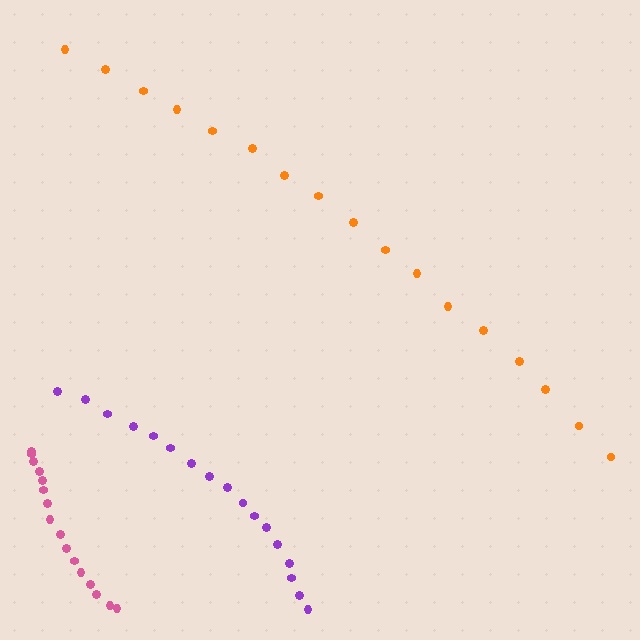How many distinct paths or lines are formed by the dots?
There are 3 distinct paths.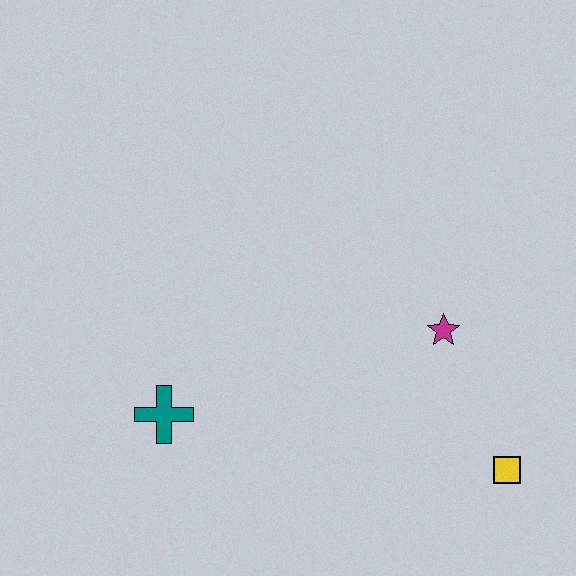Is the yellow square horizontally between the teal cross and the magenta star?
No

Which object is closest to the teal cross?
The magenta star is closest to the teal cross.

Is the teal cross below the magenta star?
Yes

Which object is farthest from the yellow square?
The teal cross is farthest from the yellow square.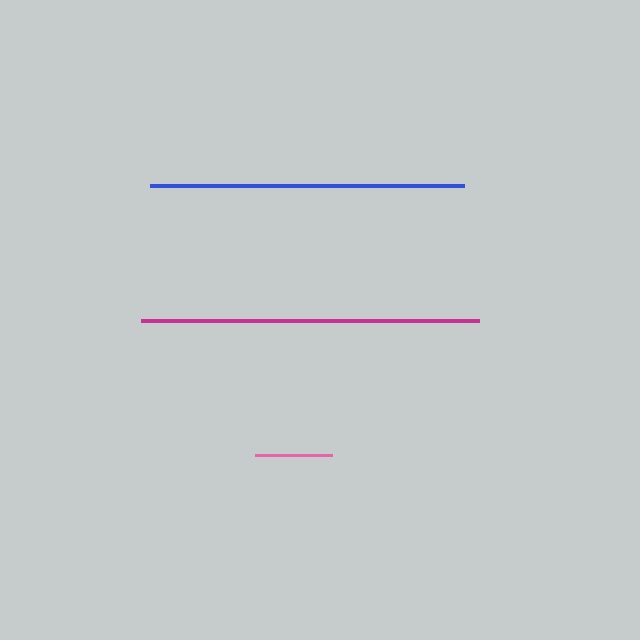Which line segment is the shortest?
The pink line is the shortest at approximately 77 pixels.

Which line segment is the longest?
The magenta line is the longest at approximately 338 pixels.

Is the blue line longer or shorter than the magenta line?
The magenta line is longer than the blue line.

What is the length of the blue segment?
The blue segment is approximately 313 pixels long.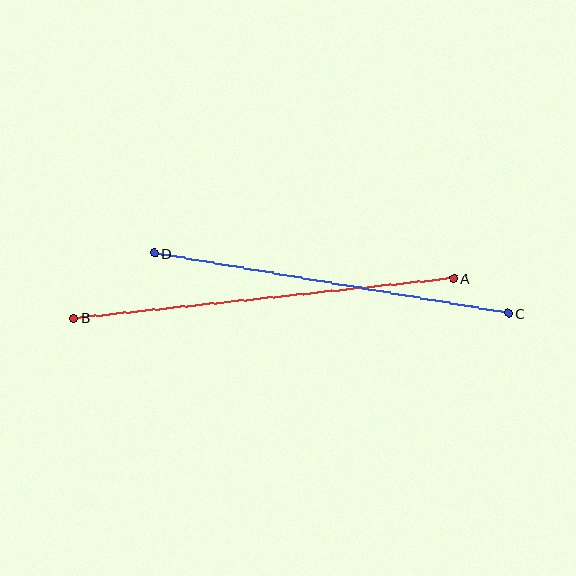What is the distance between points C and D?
The distance is approximately 360 pixels.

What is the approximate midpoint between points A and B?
The midpoint is at approximately (264, 298) pixels.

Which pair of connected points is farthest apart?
Points A and B are farthest apart.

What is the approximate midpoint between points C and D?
The midpoint is at approximately (331, 283) pixels.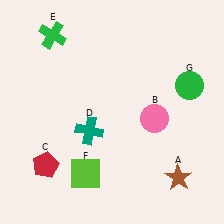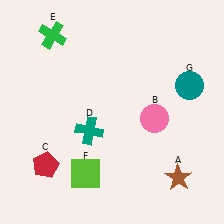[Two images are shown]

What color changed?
The circle (G) changed from green in Image 1 to teal in Image 2.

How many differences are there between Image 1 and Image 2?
There is 1 difference between the two images.